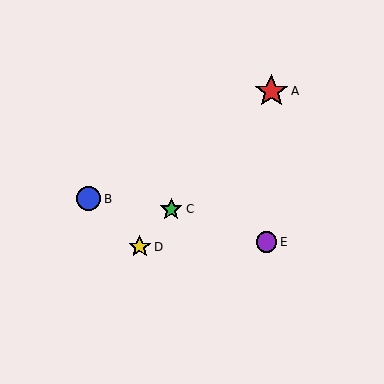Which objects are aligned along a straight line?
Objects A, C, D are aligned along a straight line.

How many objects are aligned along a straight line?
3 objects (A, C, D) are aligned along a straight line.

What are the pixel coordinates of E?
Object E is at (267, 242).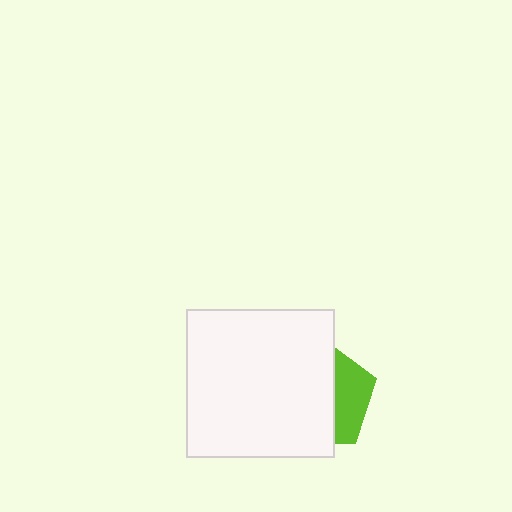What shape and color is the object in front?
The object in front is a white square.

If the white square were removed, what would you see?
You would see the complete lime pentagon.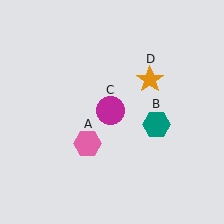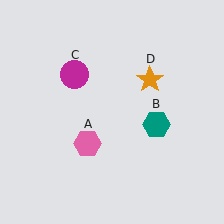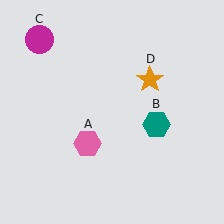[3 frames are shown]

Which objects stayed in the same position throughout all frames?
Pink hexagon (object A) and teal hexagon (object B) and orange star (object D) remained stationary.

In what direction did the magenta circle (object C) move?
The magenta circle (object C) moved up and to the left.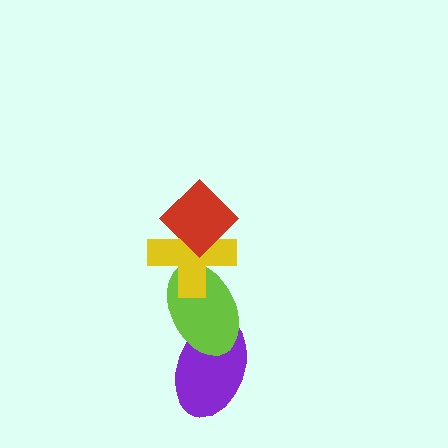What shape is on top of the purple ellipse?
The lime ellipse is on top of the purple ellipse.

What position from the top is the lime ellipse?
The lime ellipse is 3rd from the top.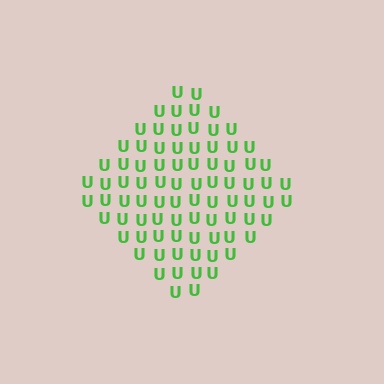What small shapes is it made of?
It is made of small letter U's.